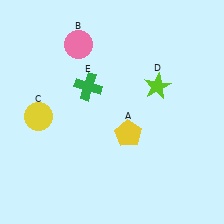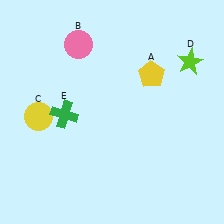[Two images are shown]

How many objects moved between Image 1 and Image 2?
3 objects moved between the two images.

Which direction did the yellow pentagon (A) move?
The yellow pentagon (A) moved up.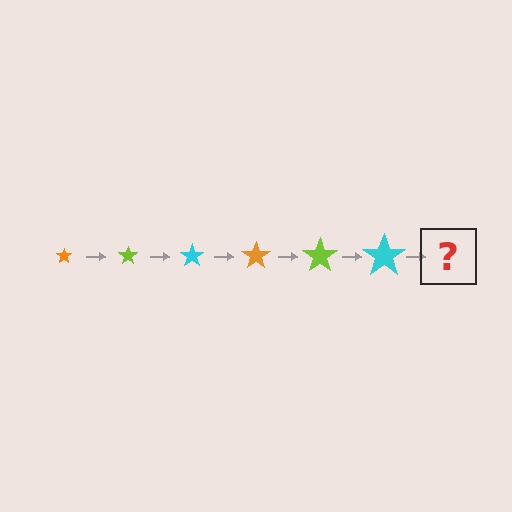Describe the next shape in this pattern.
It should be an orange star, larger than the previous one.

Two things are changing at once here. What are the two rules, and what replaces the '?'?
The two rules are that the star grows larger each step and the color cycles through orange, lime, and cyan. The '?' should be an orange star, larger than the previous one.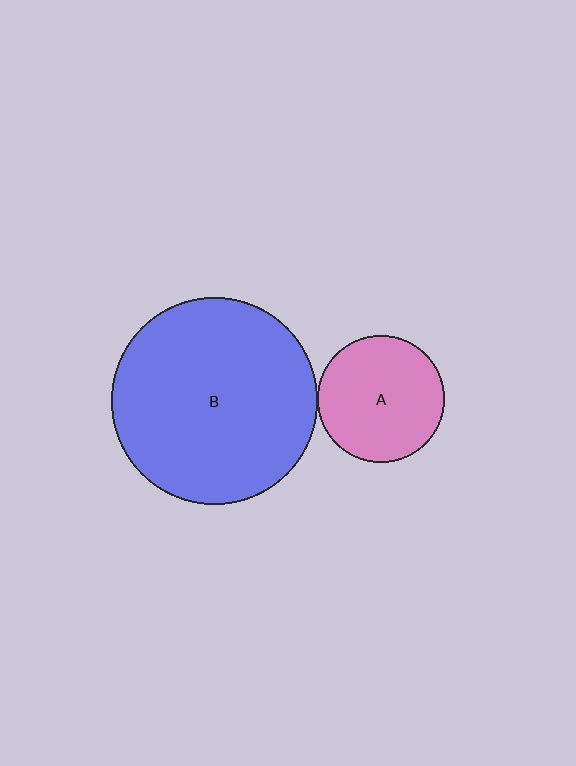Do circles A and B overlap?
Yes.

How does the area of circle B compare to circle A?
Approximately 2.6 times.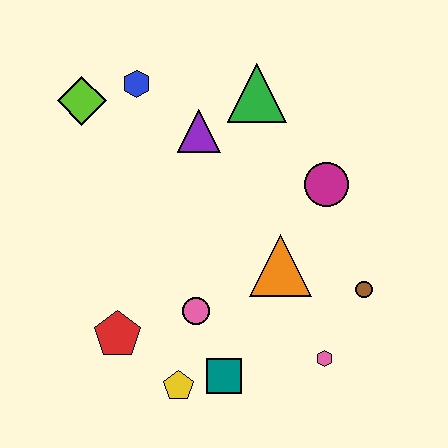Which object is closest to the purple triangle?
The green triangle is closest to the purple triangle.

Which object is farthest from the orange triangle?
The lime diamond is farthest from the orange triangle.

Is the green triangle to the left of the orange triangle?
Yes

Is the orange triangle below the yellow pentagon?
No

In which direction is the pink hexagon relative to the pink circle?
The pink hexagon is to the right of the pink circle.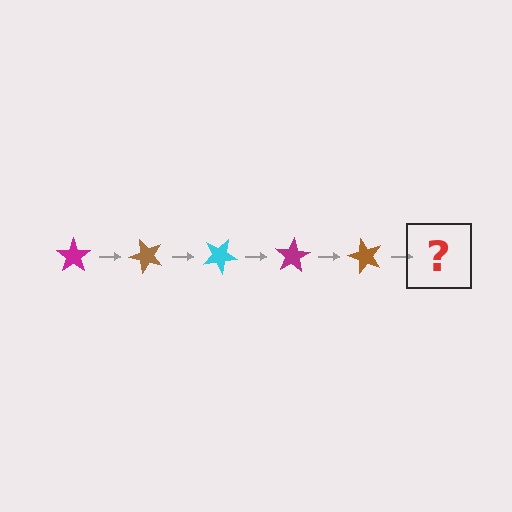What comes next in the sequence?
The next element should be a cyan star, rotated 250 degrees from the start.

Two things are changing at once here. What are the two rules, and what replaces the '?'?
The two rules are that it rotates 50 degrees each step and the color cycles through magenta, brown, and cyan. The '?' should be a cyan star, rotated 250 degrees from the start.